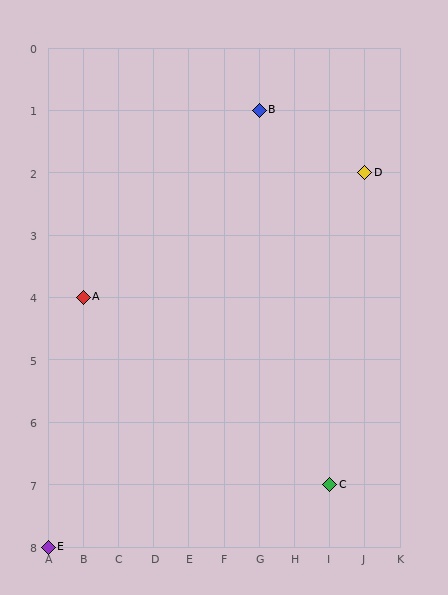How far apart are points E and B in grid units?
Points E and B are 6 columns and 7 rows apart (about 9.2 grid units diagonally).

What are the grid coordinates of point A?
Point A is at grid coordinates (B, 4).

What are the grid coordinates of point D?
Point D is at grid coordinates (J, 2).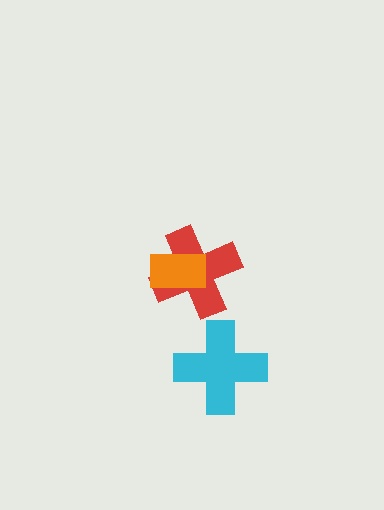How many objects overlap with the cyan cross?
0 objects overlap with the cyan cross.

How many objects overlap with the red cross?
1 object overlaps with the red cross.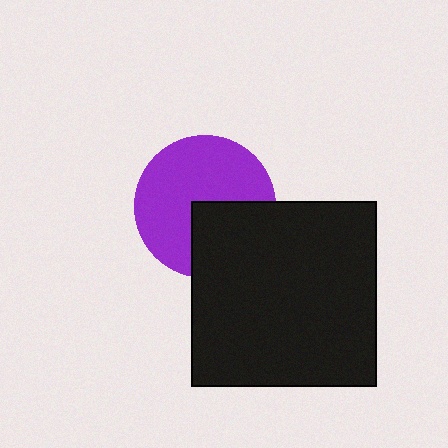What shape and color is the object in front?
The object in front is a black square.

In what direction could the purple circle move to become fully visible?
The purple circle could move toward the upper-left. That would shift it out from behind the black square entirely.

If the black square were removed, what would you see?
You would see the complete purple circle.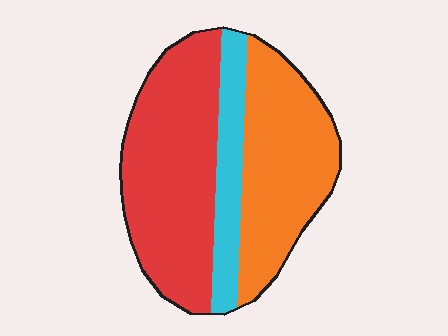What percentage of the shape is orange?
Orange covers 38% of the shape.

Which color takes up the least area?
Cyan, at roughly 15%.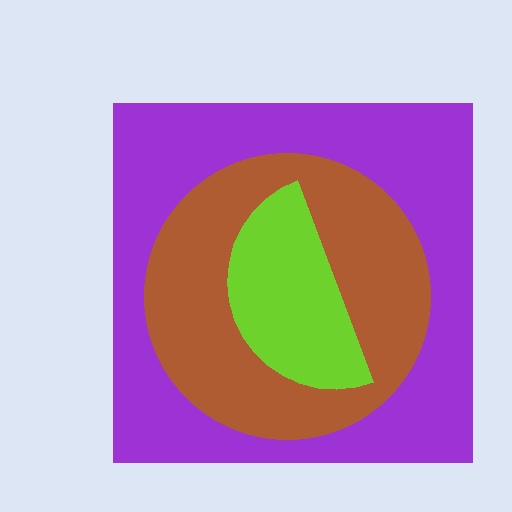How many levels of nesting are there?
3.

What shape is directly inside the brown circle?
The lime semicircle.